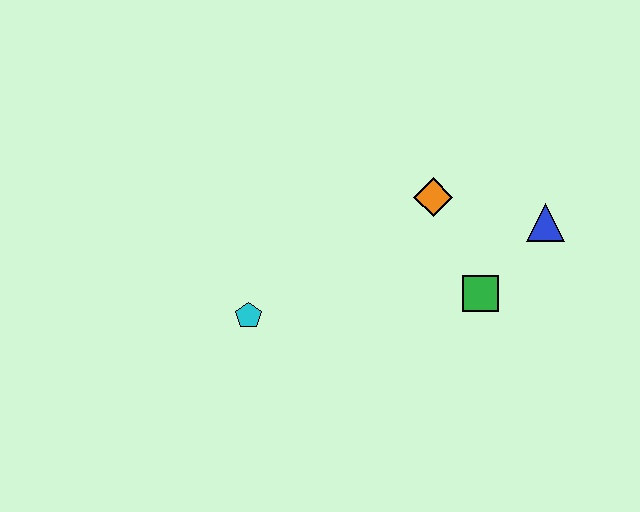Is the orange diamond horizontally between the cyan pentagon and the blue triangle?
Yes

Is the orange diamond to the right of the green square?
No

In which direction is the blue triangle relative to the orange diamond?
The blue triangle is to the right of the orange diamond.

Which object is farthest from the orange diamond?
The cyan pentagon is farthest from the orange diamond.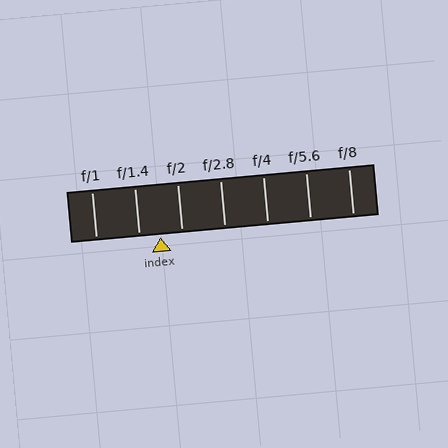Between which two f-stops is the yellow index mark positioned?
The index mark is between f/1.4 and f/2.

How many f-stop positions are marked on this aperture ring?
There are 7 f-stop positions marked.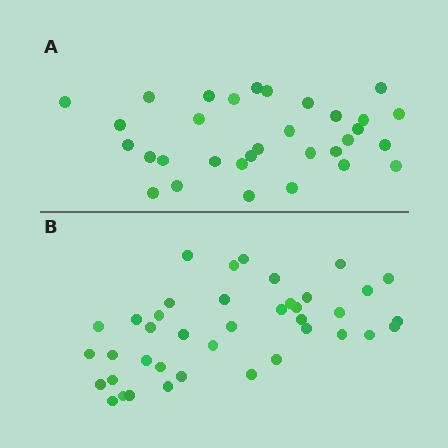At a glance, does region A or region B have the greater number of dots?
Region B (the bottom region) has more dots.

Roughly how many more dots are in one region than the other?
Region B has roughly 8 or so more dots than region A.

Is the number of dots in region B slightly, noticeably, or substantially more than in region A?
Region B has noticeably more, but not dramatically so. The ratio is roughly 1.2 to 1.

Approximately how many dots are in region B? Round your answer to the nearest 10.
About 40 dots.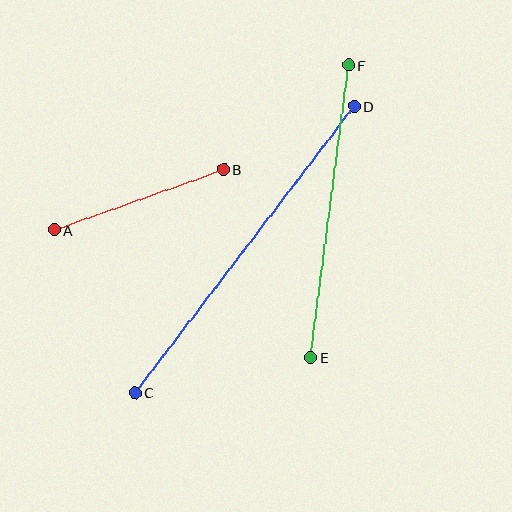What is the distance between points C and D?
The distance is approximately 361 pixels.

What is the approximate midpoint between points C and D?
The midpoint is at approximately (244, 250) pixels.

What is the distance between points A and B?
The distance is approximately 180 pixels.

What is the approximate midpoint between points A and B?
The midpoint is at approximately (139, 200) pixels.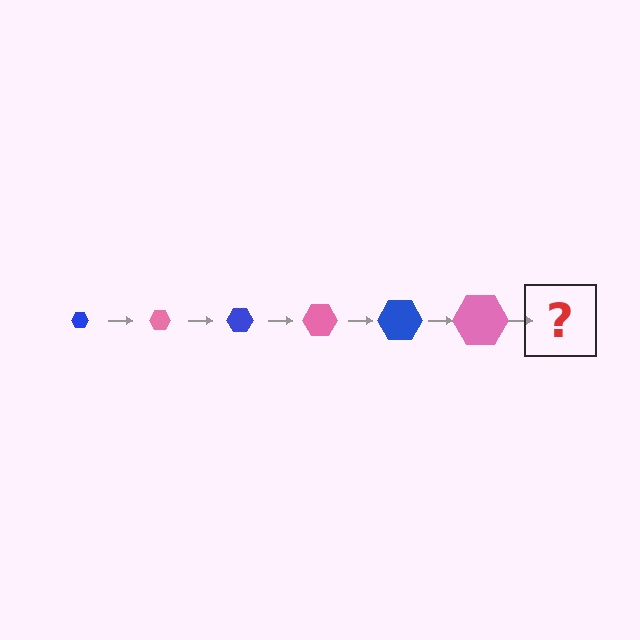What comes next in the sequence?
The next element should be a blue hexagon, larger than the previous one.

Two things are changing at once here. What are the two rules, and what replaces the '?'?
The two rules are that the hexagon grows larger each step and the color cycles through blue and pink. The '?' should be a blue hexagon, larger than the previous one.